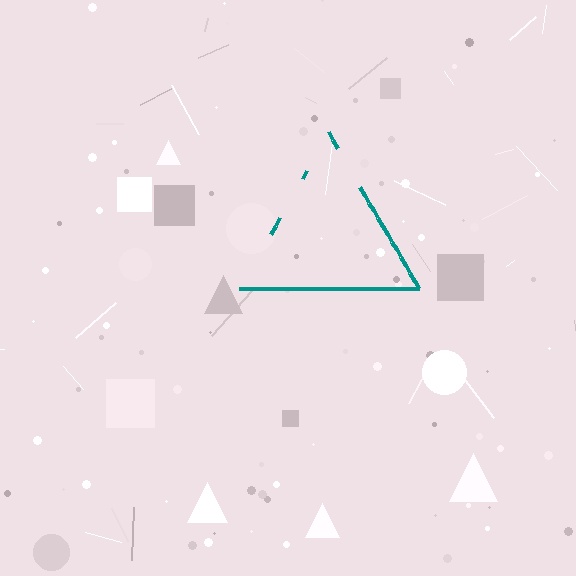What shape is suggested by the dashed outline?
The dashed outline suggests a triangle.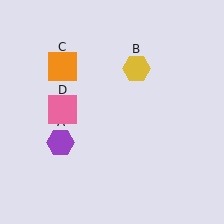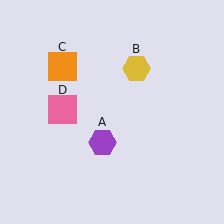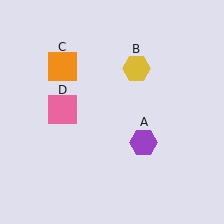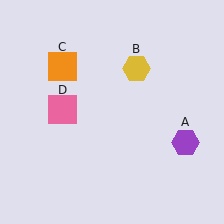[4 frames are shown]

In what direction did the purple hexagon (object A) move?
The purple hexagon (object A) moved right.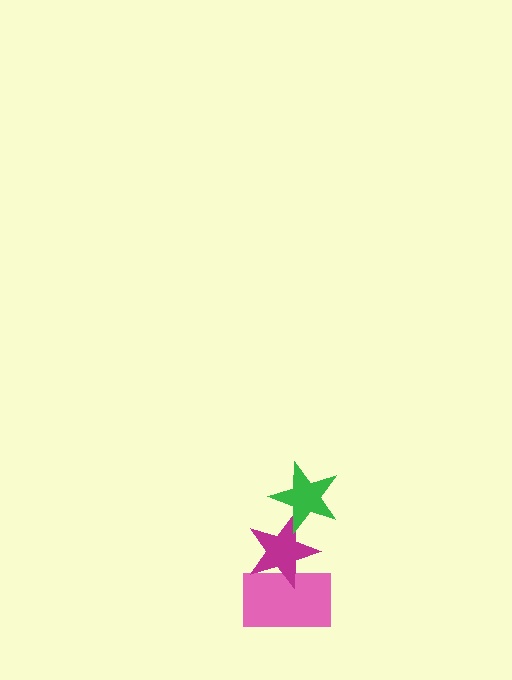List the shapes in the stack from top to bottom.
From top to bottom: the green star, the magenta star, the pink rectangle.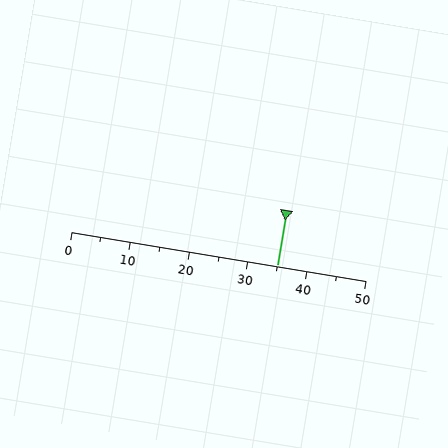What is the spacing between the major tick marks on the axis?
The major ticks are spaced 10 apart.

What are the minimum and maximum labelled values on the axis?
The axis runs from 0 to 50.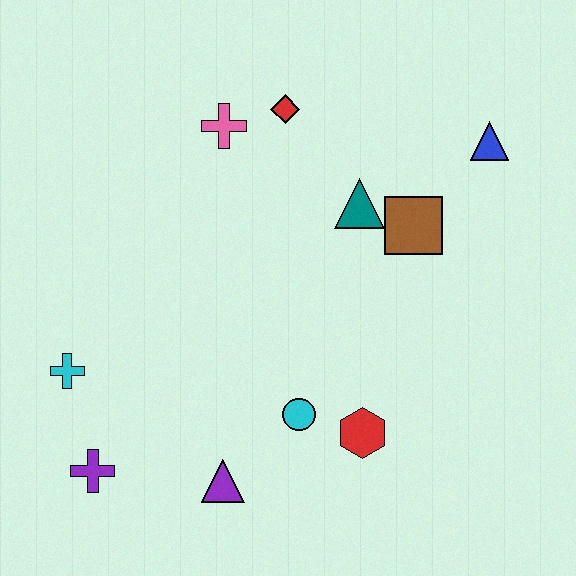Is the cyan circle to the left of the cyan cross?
No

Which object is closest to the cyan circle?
The red hexagon is closest to the cyan circle.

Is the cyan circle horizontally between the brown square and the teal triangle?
No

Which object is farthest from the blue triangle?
The purple cross is farthest from the blue triangle.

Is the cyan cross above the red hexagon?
Yes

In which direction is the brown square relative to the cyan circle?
The brown square is above the cyan circle.